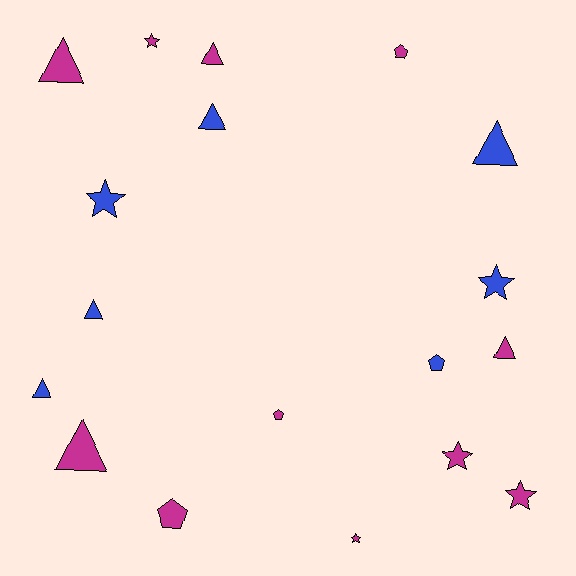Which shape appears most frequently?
Triangle, with 8 objects.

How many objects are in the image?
There are 18 objects.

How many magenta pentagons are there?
There are 3 magenta pentagons.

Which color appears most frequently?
Magenta, with 11 objects.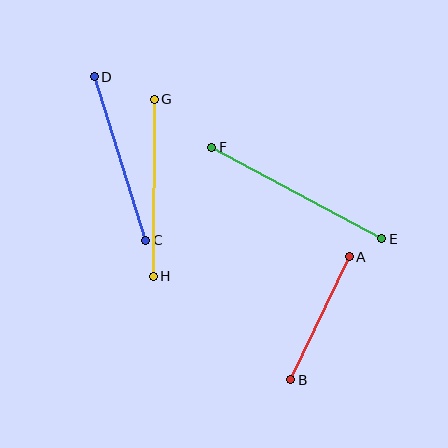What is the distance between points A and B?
The distance is approximately 136 pixels.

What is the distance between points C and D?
The distance is approximately 172 pixels.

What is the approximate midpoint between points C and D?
The midpoint is at approximately (120, 158) pixels.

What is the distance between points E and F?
The distance is approximately 193 pixels.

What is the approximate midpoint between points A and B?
The midpoint is at approximately (320, 318) pixels.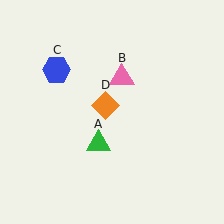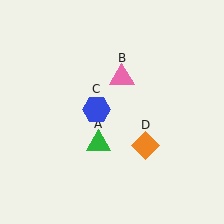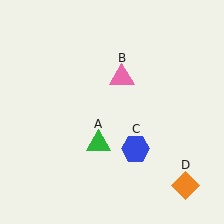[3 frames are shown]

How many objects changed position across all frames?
2 objects changed position: blue hexagon (object C), orange diamond (object D).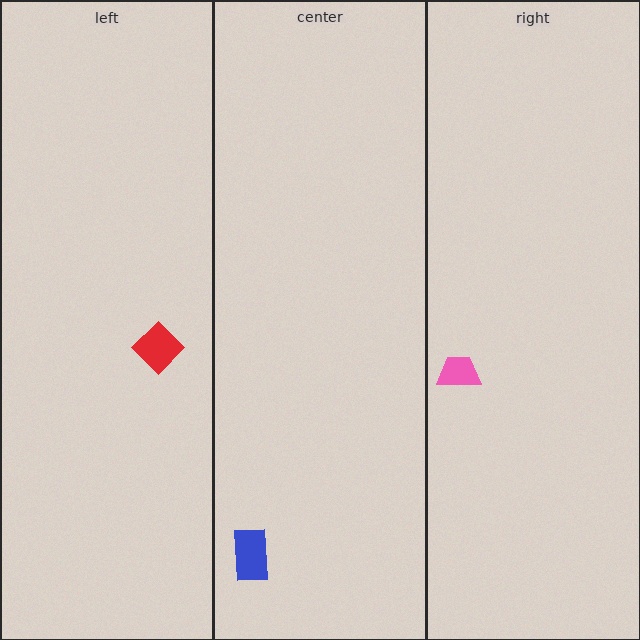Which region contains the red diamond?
The left region.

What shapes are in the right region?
The pink trapezoid.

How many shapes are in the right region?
1.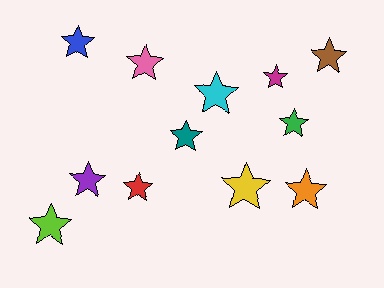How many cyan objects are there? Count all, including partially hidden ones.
There is 1 cyan object.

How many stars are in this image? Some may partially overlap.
There are 12 stars.